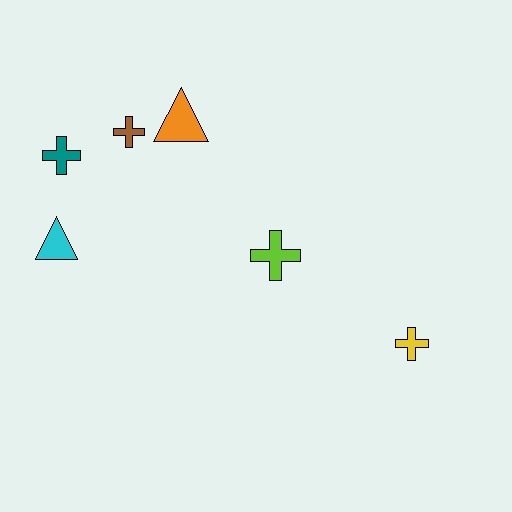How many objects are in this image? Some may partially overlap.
There are 6 objects.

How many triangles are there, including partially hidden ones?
There are 2 triangles.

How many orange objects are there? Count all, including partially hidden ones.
There is 1 orange object.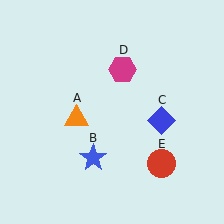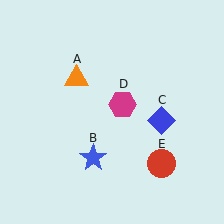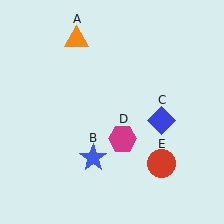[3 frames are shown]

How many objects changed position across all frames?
2 objects changed position: orange triangle (object A), magenta hexagon (object D).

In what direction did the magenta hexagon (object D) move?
The magenta hexagon (object D) moved down.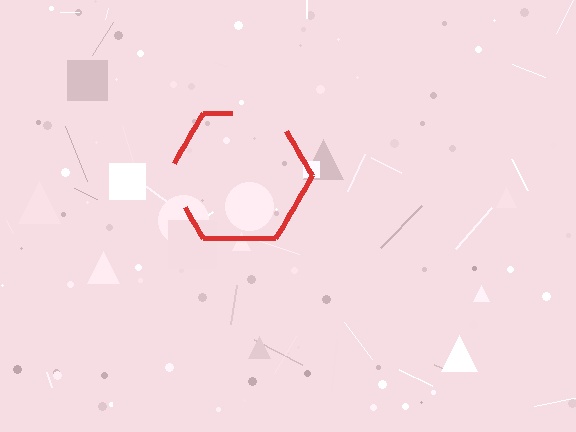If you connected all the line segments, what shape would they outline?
They would outline a hexagon.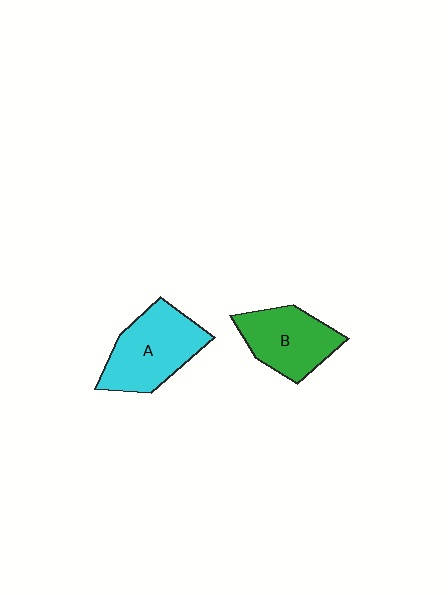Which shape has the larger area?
Shape A (cyan).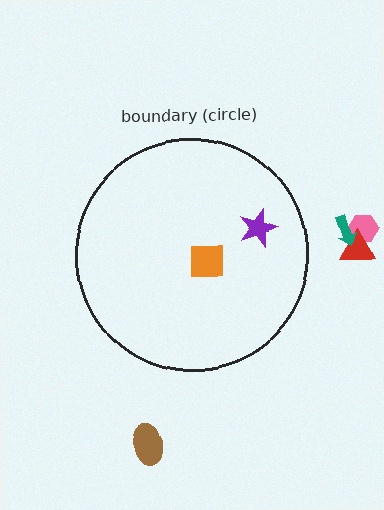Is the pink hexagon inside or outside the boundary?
Outside.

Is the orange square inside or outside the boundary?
Inside.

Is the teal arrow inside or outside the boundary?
Outside.